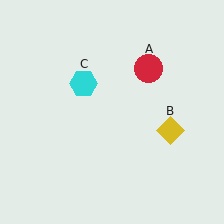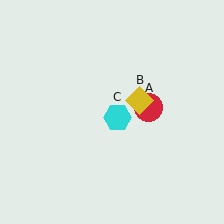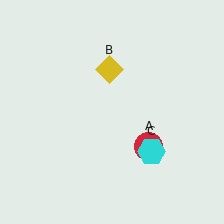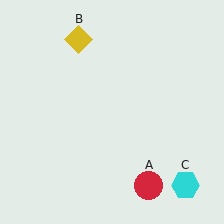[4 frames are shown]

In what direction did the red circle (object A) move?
The red circle (object A) moved down.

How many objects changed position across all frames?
3 objects changed position: red circle (object A), yellow diamond (object B), cyan hexagon (object C).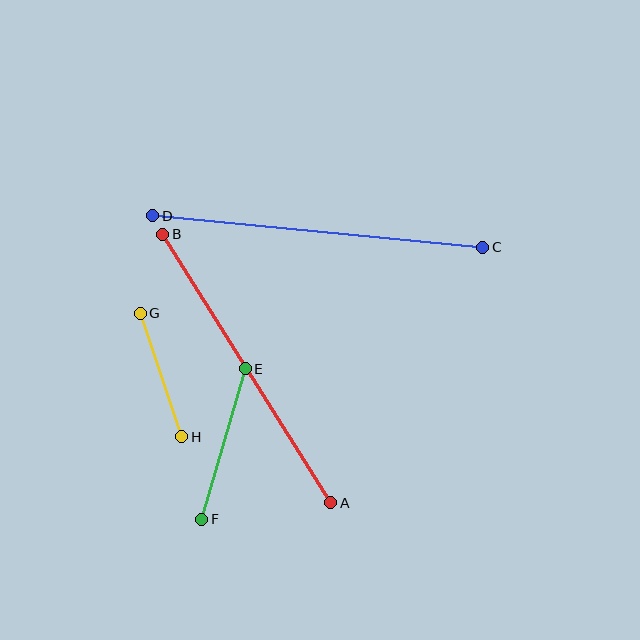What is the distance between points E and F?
The distance is approximately 156 pixels.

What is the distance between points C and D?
The distance is approximately 332 pixels.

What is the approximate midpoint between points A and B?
The midpoint is at approximately (247, 369) pixels.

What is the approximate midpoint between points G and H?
The midpoint is at approximately (161, 375) pixels.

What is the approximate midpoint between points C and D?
The midpoint is at approximately (318, 231) pixels.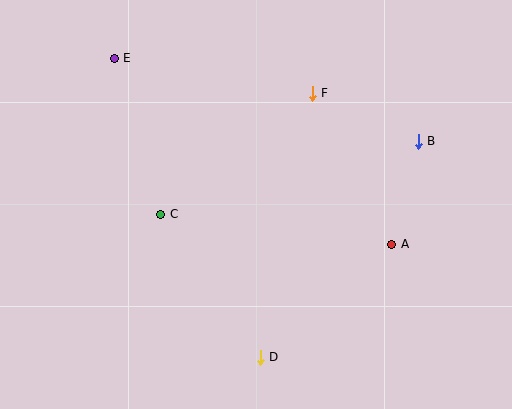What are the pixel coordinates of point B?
Point B is at (418, 141).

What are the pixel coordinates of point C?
Point C is at (161, 214).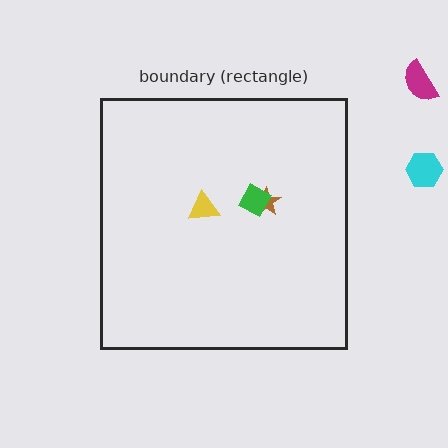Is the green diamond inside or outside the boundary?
Inside.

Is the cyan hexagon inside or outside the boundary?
Outside.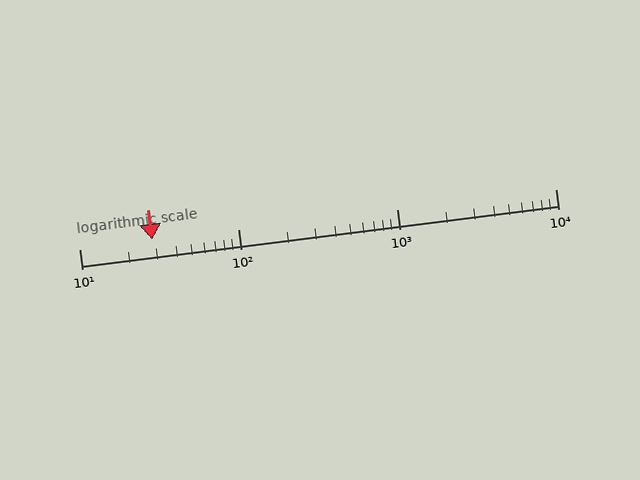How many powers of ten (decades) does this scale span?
The scale spans 3 decades, from 10 to 10000.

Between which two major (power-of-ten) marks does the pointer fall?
The pointer is between 10 and 100.